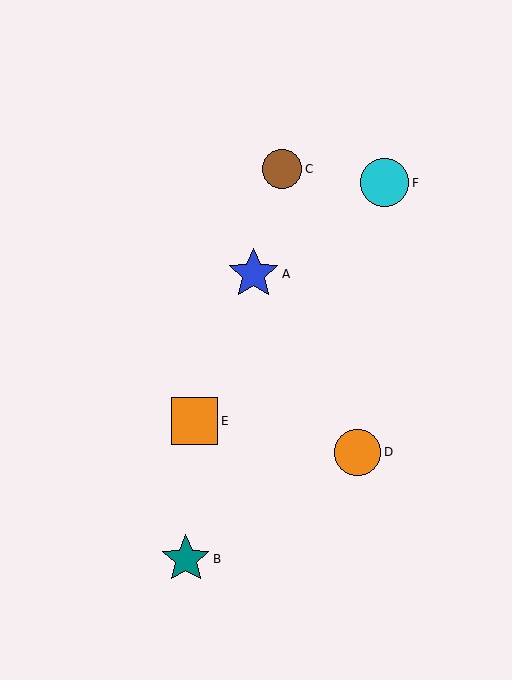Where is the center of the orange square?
The center of the orange square is at (195, 421).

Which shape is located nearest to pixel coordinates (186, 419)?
The orange square (labeled E) at (195, 421) is nearest to that location.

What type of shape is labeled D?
Shape D is an orange circle.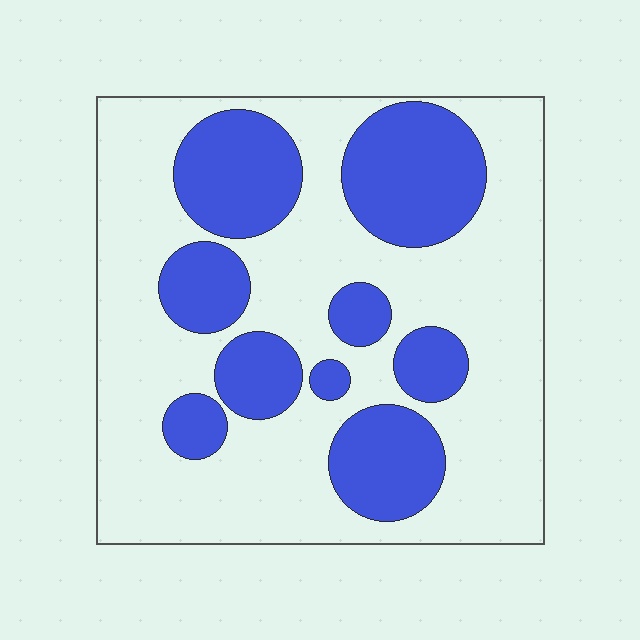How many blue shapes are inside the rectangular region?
9.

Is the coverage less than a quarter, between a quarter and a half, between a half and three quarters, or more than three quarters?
Between a quarter and a half.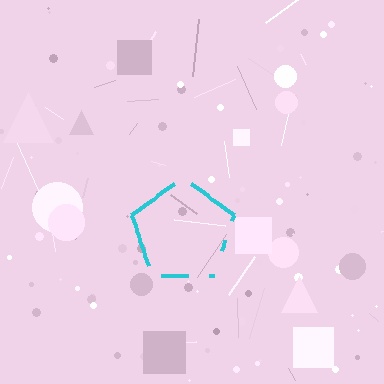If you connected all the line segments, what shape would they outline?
They would outline a pentagon.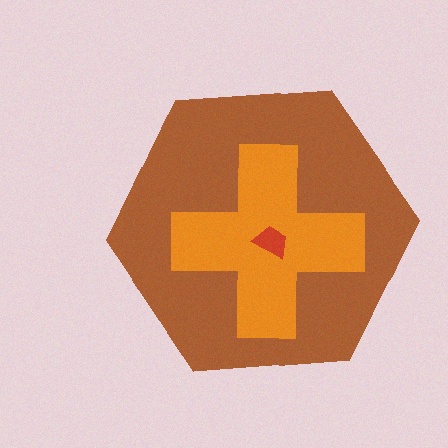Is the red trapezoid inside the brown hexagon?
Yes.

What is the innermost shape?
The red trapezoid.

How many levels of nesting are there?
3.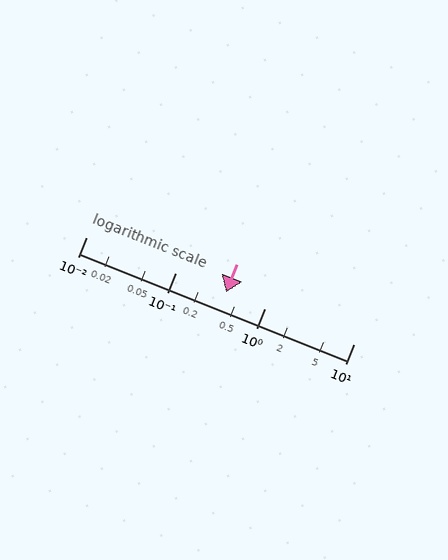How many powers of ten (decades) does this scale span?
The scale spans 3 decades, from 0.01 to 10.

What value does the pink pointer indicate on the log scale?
The pointer indicates approximately 0.37.